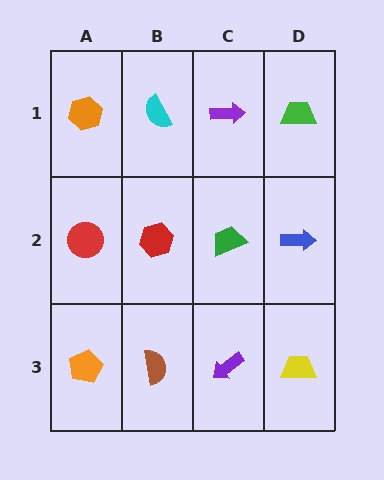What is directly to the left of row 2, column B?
A red circle.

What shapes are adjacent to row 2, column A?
An orange hexagon (row 1, column A), an orange pentagon (row 3, column A), a red hexagon (row 2, column B).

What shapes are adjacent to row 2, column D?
A green trapezoid (row 1, column D), a yellow trapezoid (row 3, column D), a green trapezoid (row 2, column C).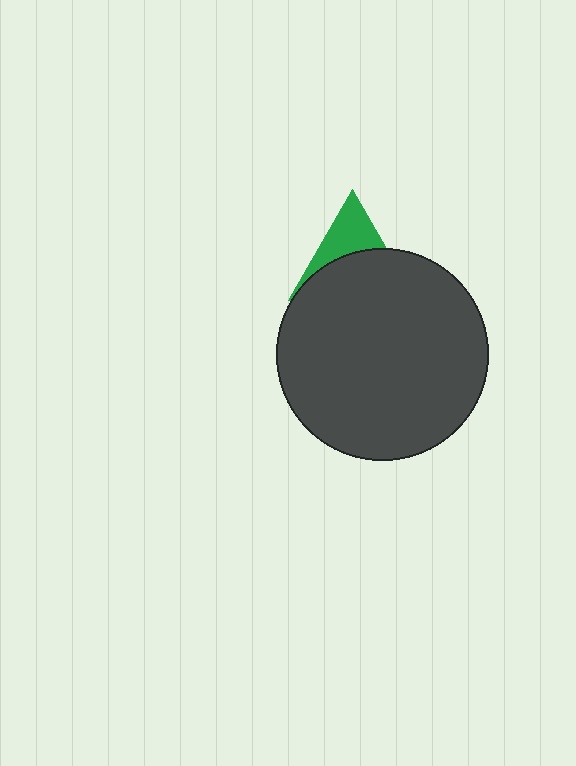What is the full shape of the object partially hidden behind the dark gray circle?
The partially hidden object is a green triangle.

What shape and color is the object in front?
The object in front is a dark gray circle.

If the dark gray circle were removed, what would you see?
You would see the complete green triangle.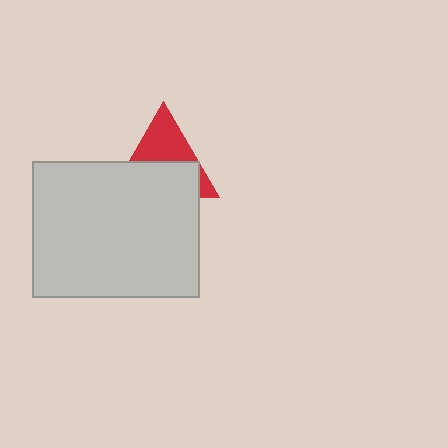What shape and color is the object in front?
The object in front is a light gray rectangle.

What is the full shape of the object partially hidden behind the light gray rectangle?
The partially hidden object is a red triangle.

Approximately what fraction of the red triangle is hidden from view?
Roughly 54% of the red triangle is hidden behind the light gray rectangle.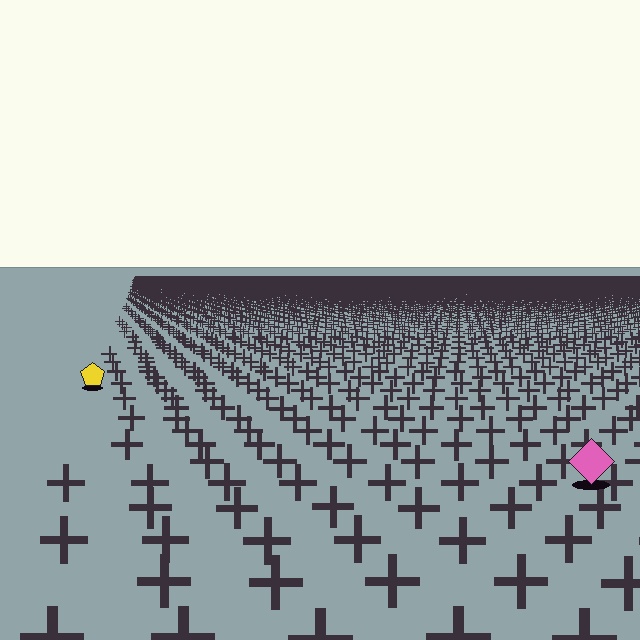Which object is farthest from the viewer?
The yellow pentagon is farthest from the viewer. It appears smaller and the ground texture around it is denser.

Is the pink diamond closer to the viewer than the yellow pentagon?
Yes. The pink diamond is closer — you can tell from the texture gradient: the ground texture is coarser near it.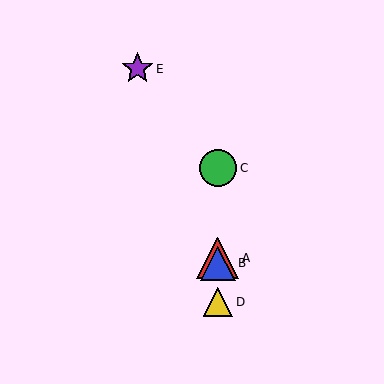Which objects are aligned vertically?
Objects A, B, C, D are aligned vertically.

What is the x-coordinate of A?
Object A is at x≈218.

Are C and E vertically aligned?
No, C is at x≈218 and E is at x≈137.